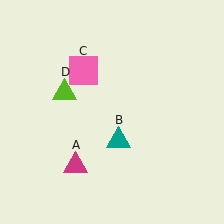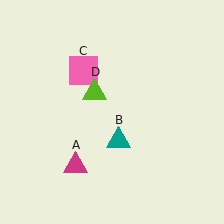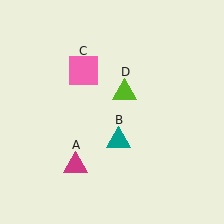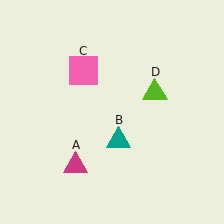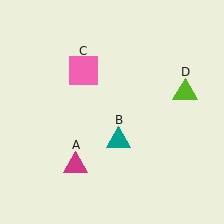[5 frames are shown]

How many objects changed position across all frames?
1 object changed position: lime triangle (object D).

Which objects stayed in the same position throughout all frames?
Magenta triangle (object A) and teal triangle (object B) and pink square (object C) remained stationary.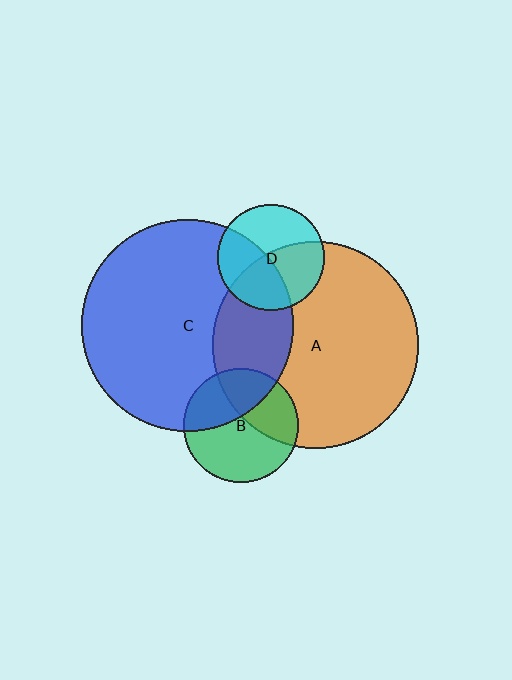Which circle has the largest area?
Circle C (blue).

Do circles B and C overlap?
Yes.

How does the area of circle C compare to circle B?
Approximately 3.5 times.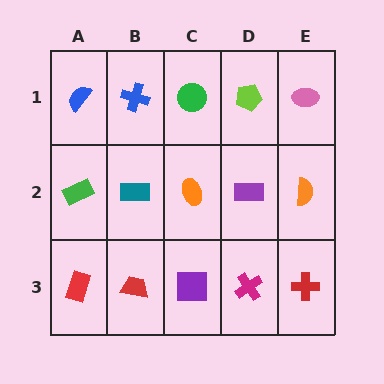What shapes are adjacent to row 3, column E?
An orange semicircle (row 2, column E), a magenta cross (row 3, column D).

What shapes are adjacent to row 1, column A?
A green rectangle (row 2, column A), a blue cross (row 1, column B).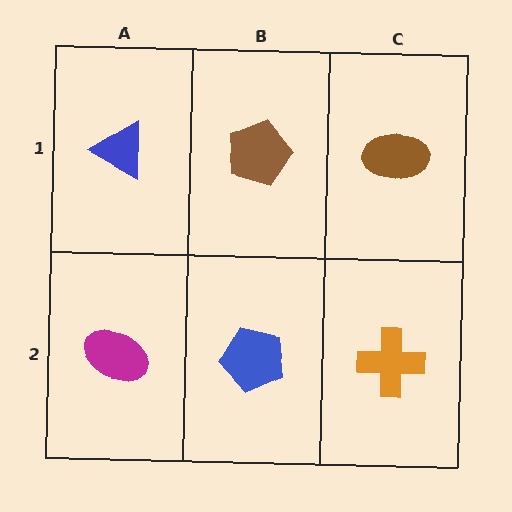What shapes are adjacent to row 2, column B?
A brown pentagon (row 1, column B), a magenta ellipse (row 2, column A), an orange cross (row 2, column C).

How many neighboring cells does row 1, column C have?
2.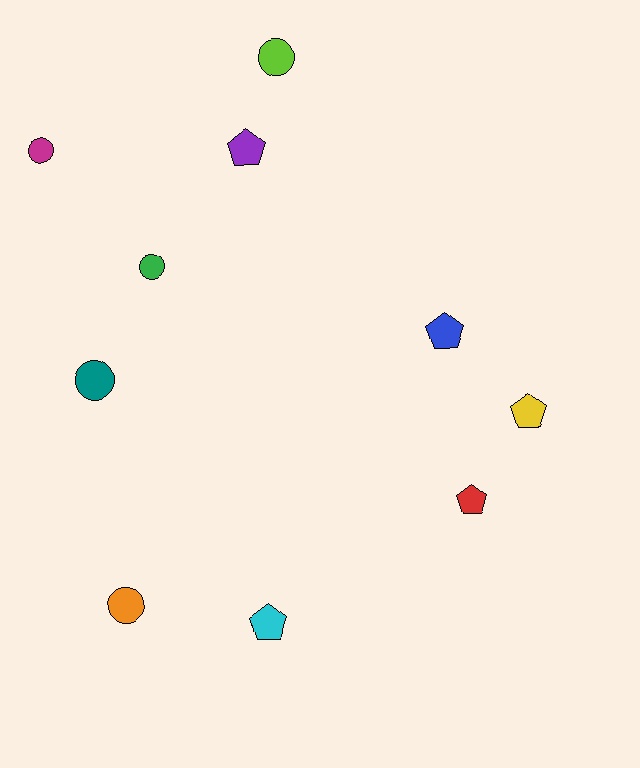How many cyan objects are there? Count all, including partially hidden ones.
There is 1 cyan object.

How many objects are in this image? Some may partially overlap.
There are 10 objects.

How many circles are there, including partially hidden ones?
There are 5 circles.